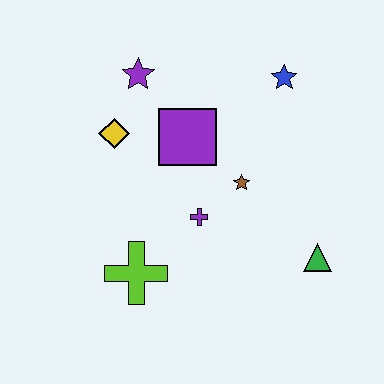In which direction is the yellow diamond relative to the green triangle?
The yellow diamond is to the left of the green triangle.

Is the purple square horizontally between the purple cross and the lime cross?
Yes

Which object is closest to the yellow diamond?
The purple star is closest to the yellow diamond.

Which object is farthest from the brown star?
The purple star is farthest from the brown star.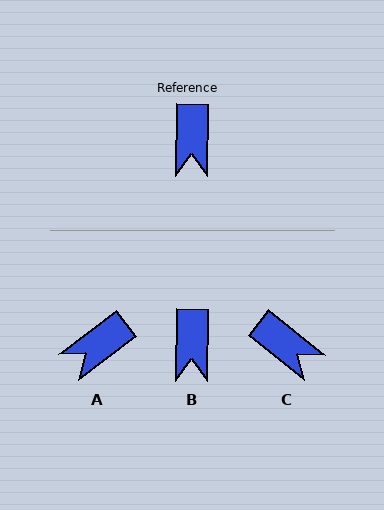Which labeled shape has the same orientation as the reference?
B.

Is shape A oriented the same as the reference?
No, it is off by about 52 degrees.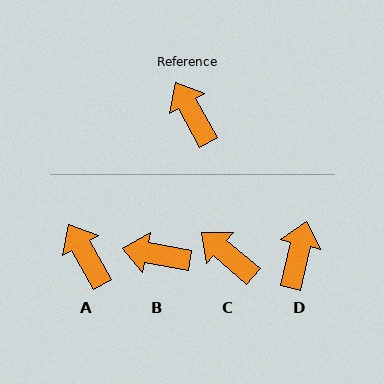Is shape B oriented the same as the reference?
No, it is off by about 50 degrees.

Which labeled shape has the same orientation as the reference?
A.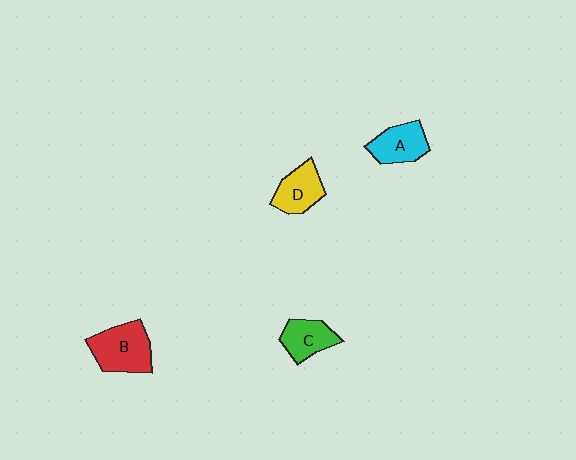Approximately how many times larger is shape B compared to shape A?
Approximately 1.3 times.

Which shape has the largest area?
Shape B (red).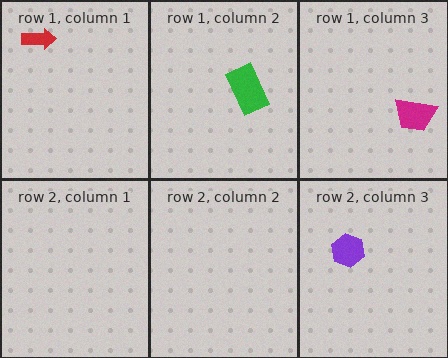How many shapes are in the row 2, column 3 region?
1.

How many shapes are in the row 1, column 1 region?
1.